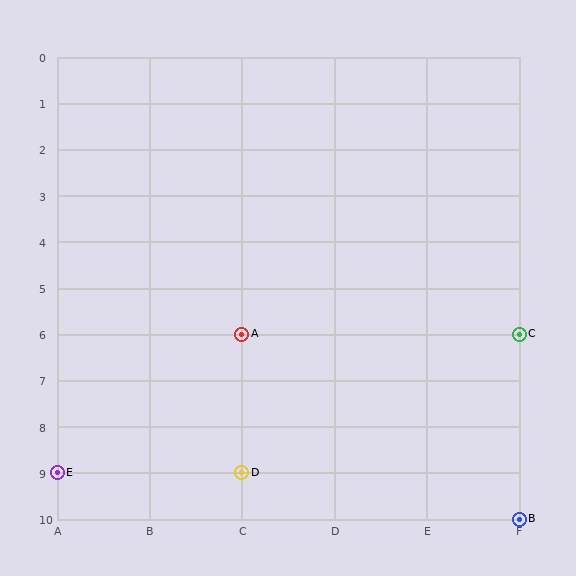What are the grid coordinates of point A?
Point A is at grid coordinates (C, 6).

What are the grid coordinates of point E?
Point E is at grid coordinates (A, 9).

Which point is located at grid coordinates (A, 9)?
Point E is at (A, 9).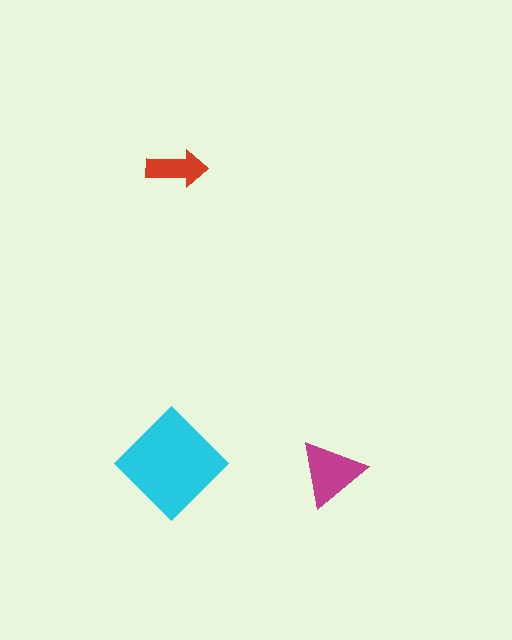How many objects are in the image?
There are 3 objects in the image.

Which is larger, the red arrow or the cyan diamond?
The cyan diamond.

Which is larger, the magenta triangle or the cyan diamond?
The cyan diamond.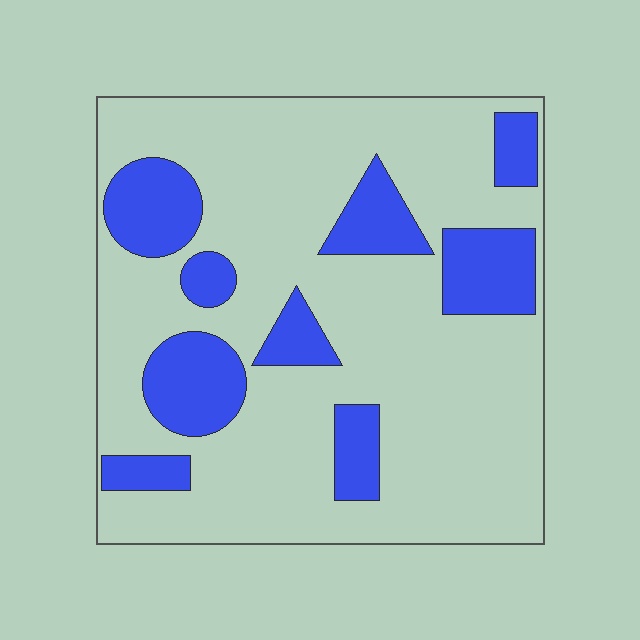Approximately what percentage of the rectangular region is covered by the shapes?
Approximately 25%.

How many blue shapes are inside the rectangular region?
9.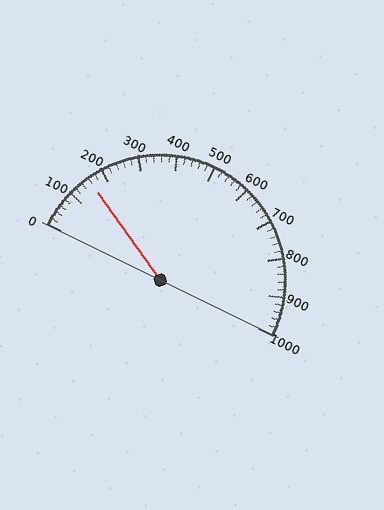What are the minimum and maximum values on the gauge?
The gauge ranges from 0 to 1000.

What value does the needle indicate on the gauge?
The needle indicates approximately 160.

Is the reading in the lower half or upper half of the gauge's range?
The reading is in the lower half of the range (0 to 1000).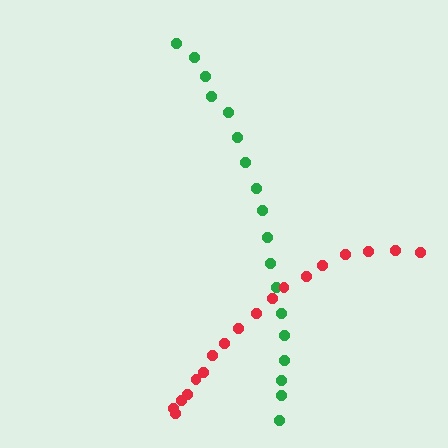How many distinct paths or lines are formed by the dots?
There are 2 distinct paths.